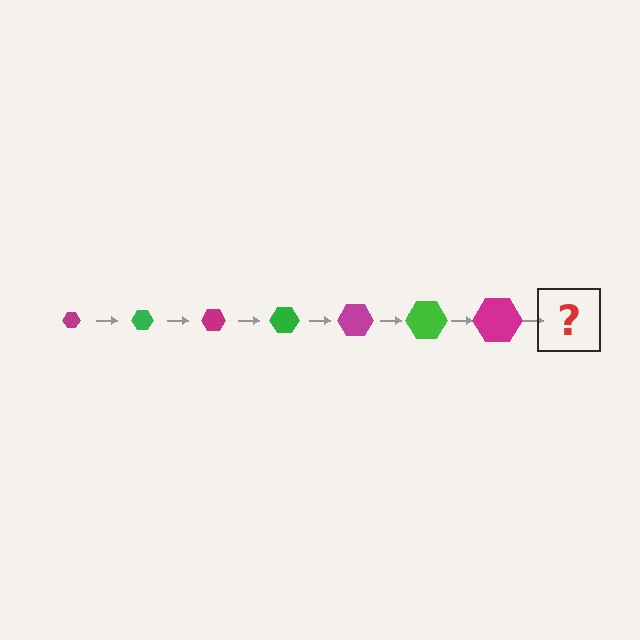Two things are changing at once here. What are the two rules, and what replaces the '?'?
The two rules are that the hexagon grows larger each step and the color cycles through magenta and green. The '?' should be a green hexagon, larger than the previous one.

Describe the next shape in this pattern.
It should be a green hexagon, larger than the previous one.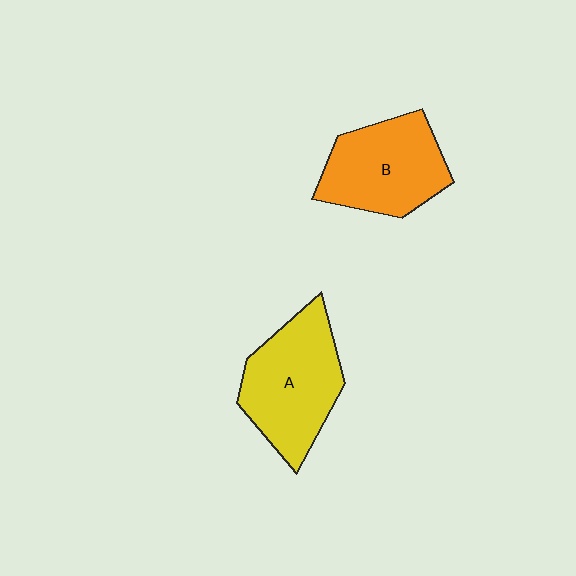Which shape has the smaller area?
Shape B (orange).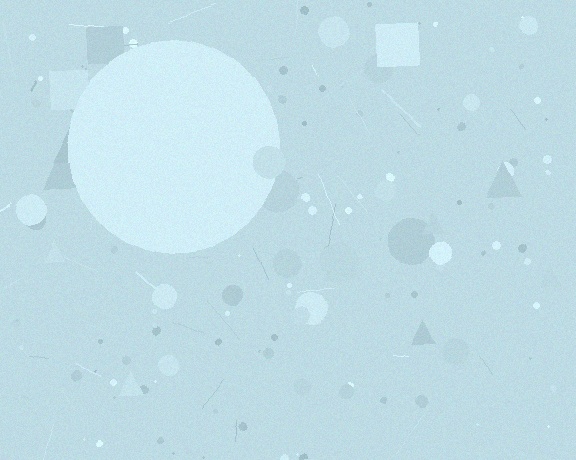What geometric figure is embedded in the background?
A circle is embedded in the background.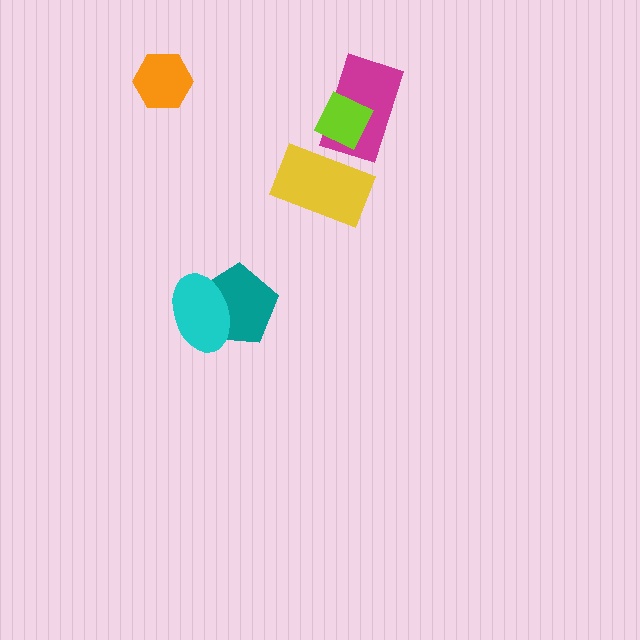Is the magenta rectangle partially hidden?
Yes, it is partially covered by another shape.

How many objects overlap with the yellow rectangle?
1 object overlaps with the yellow rectangle.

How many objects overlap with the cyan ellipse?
1 object overlaps with the cyan ellipse.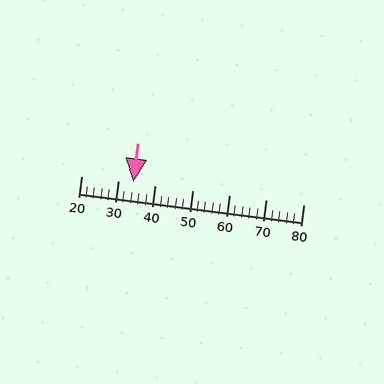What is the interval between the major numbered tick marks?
The major tick marks are spaced 10 units apart.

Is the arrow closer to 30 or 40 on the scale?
The arrow is closer to 30.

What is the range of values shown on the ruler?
The ruler shows values from 20 to 80.